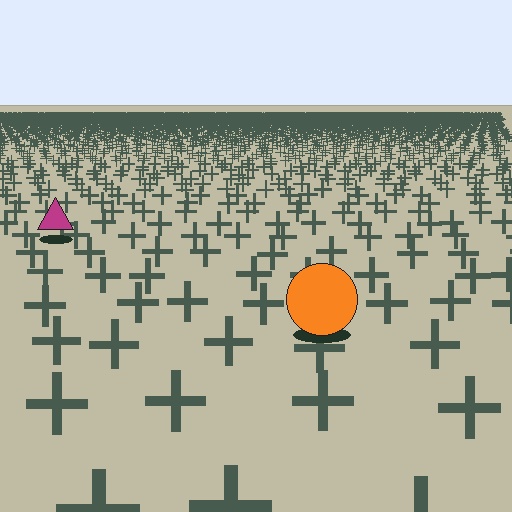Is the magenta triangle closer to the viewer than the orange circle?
No. The orange circle is closer — you can tell from the texture gradient: the ground texture is coarser near it.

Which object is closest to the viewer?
The orange circle is closest. The texture marks near it are larger and more spread out.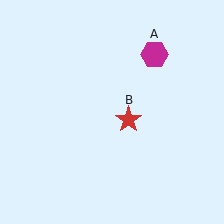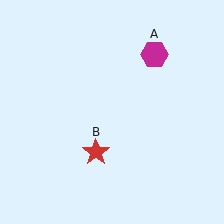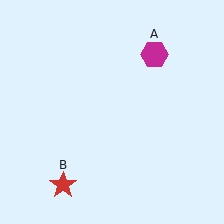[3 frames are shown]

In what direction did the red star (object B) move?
The red star (object B) moved down and to the left.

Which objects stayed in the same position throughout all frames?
Magenta hexagon (object A) remained stationary.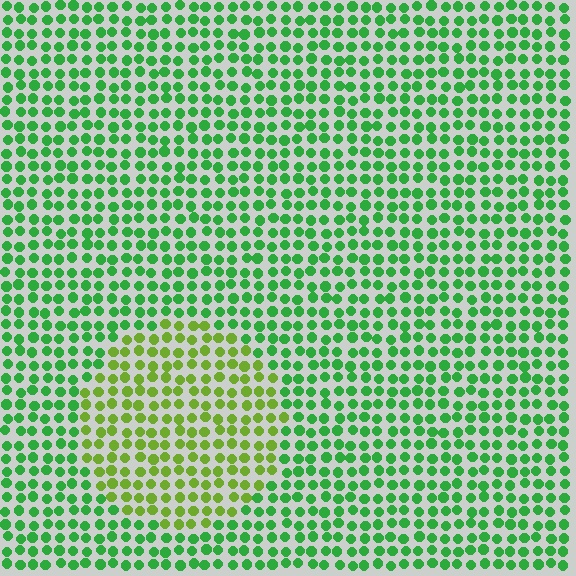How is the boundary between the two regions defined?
The boundary is defined purely by a slight shift in hue (about 39 degrees). Spacing, size, and orientation are identical on both sides.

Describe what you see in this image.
The image is filled with small green elements in a uniform arrangement. A circle-shaped region is visible where the elements are tinted to a slightly different hue, forming a subtle color boundary.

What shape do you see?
I see a circle.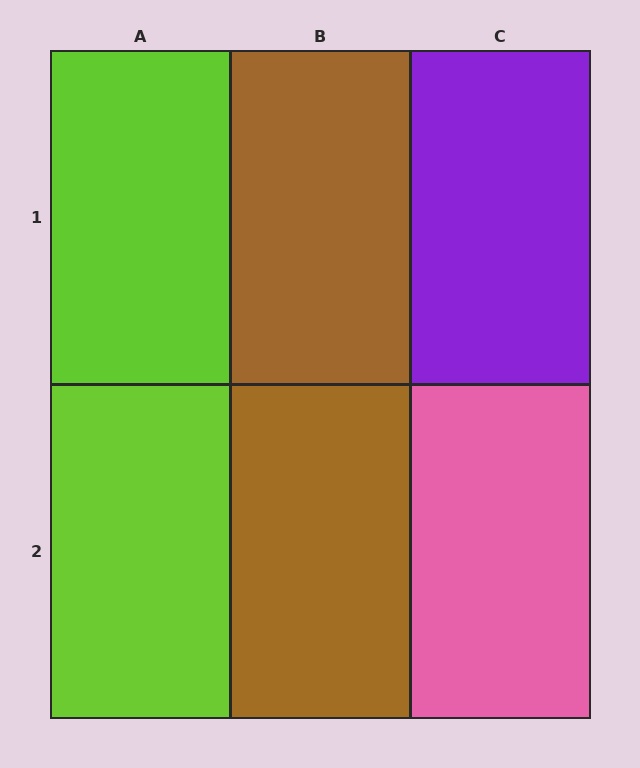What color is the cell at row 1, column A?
Lime.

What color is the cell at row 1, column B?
Brown.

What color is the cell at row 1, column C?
Purple.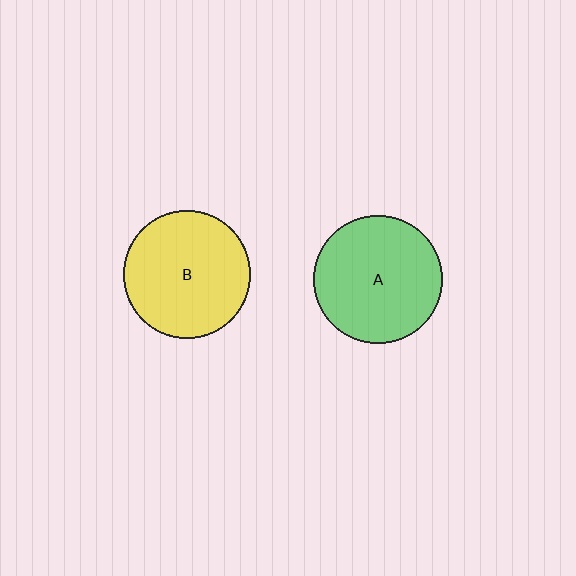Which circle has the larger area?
Circle A (green).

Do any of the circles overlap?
No, none of the circles overlap.